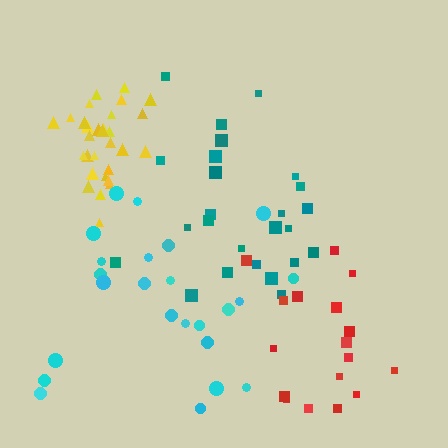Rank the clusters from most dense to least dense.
yellow, teal, red, cyan.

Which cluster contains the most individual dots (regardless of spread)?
Yellow (31).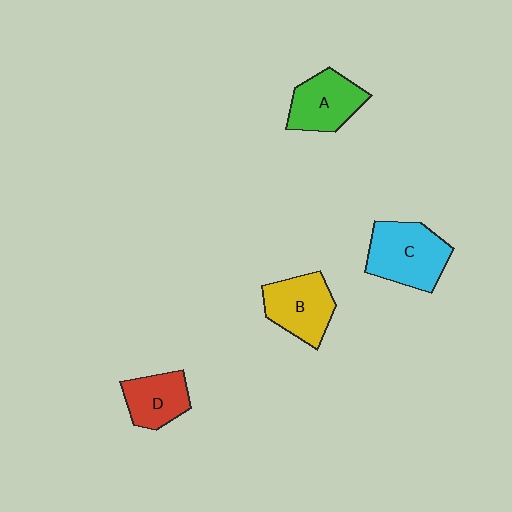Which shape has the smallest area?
Shape D (red).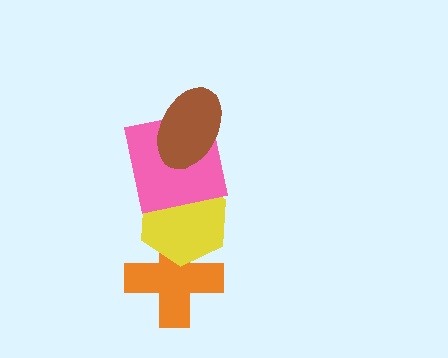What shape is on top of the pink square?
The brown ellipse is on top of the pink square.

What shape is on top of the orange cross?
The yellow hexagon is on top of the orange cross.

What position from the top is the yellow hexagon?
The yellow hexagon is 3rd from the top.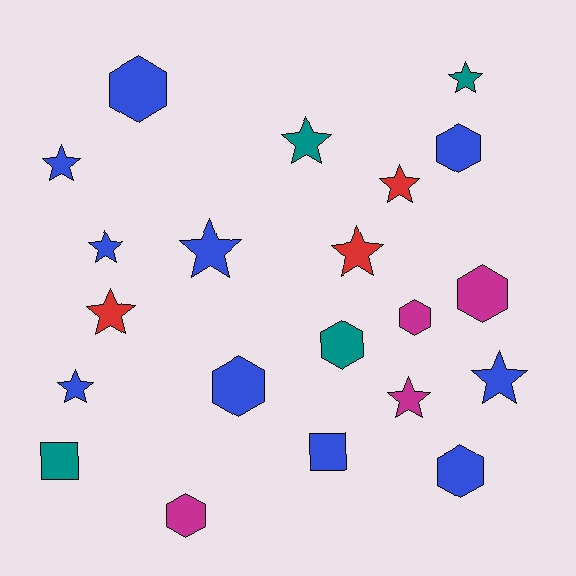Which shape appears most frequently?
Star, with 11 objects.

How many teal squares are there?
There is 1 teal square.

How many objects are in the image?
There are 21 objects.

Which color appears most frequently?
Blue, with 10 objects.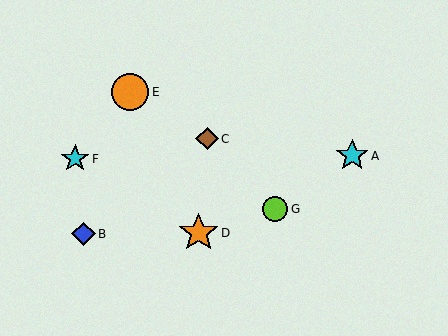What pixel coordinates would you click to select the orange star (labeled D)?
Click at (199, 233) to select the orange star D.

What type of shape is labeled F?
Shape F is a cyan star.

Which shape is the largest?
The orange star (labeled D) is the largest.